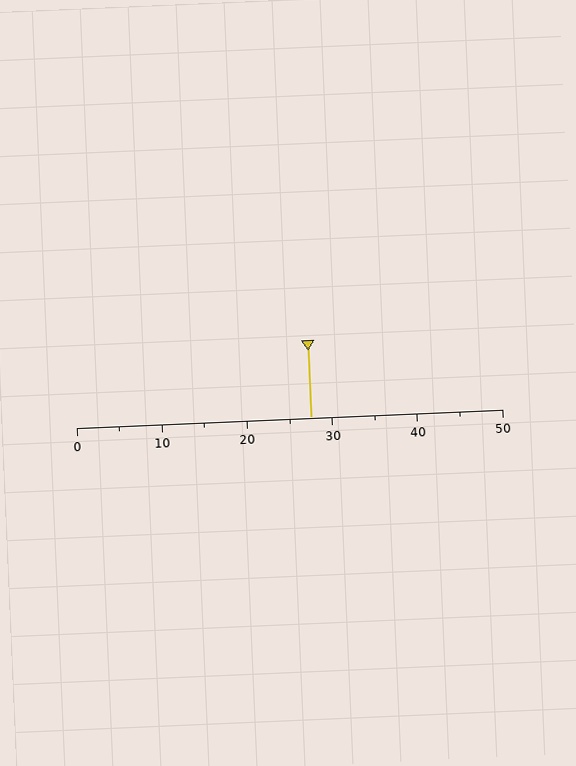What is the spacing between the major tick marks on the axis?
The major ticks are spaced 10 apart.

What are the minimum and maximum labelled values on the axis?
The axis runs from 0 to 50.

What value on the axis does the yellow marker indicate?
The marker indicates approximately 27.5.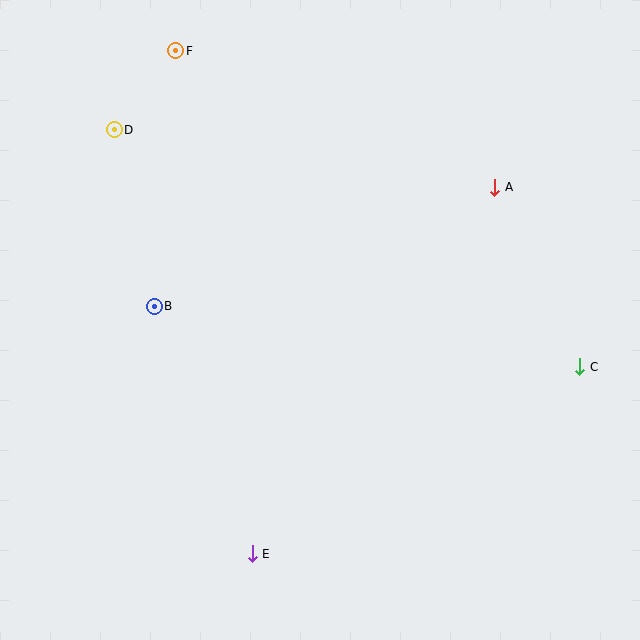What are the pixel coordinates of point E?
Point E is at (252, 554).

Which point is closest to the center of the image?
Point B at (154, 306) is closest to the center.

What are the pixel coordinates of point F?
Point F is at (176, 51).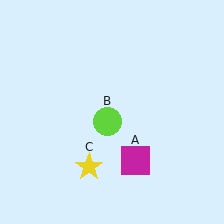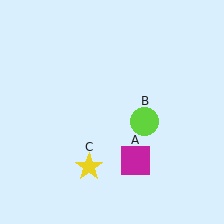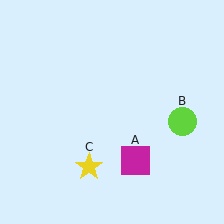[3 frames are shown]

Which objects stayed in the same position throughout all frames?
Magenta square (object A) and yellow star (object C) remained stationary.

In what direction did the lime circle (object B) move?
The lime circle (object B) moved right.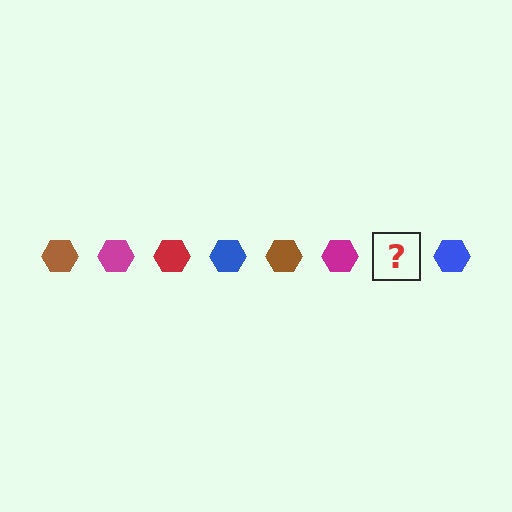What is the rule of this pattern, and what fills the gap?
The rule is that the pattern cycles through brown, magenta, red, blue hexagons. The gap should be filled with a red hexagon.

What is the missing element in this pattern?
The missing element is a red hexagon.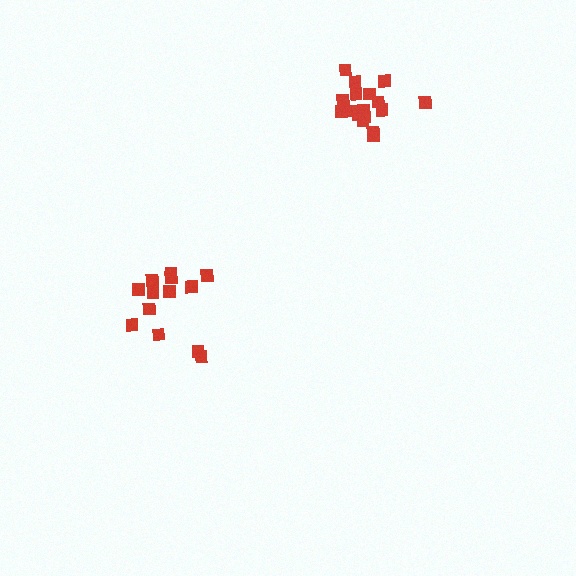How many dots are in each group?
Group 1: 18 dots, Group 2: 13 dots (31 total).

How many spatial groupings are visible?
There are 2 spatial groupings.